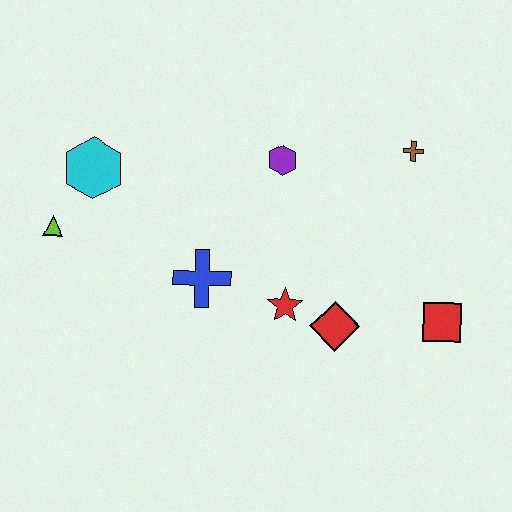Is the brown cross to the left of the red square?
Yes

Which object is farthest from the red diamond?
The lime triangle is farthest from the red diamond.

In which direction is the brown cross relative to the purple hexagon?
The brown cross is to the right of the purple hexagon.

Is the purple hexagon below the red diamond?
No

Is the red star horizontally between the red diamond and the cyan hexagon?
Yes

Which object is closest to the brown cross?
The purple hexagon is closest to the brown cross.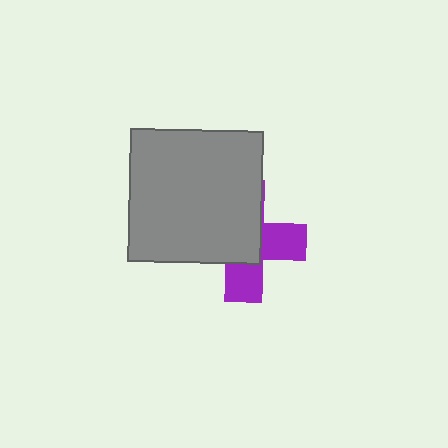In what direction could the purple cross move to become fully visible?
The purple cross could move toward the lower-right. That would shift it out from behind the gray square entirely.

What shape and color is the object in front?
The object in front is a gray square.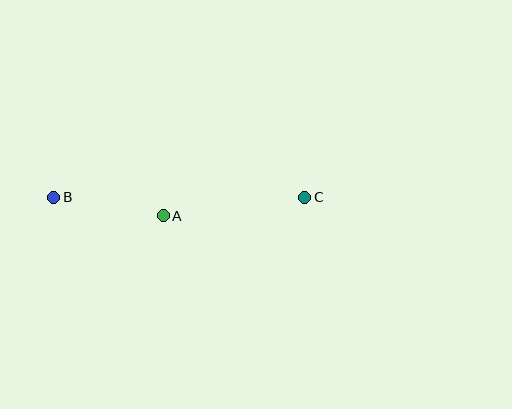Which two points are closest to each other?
Points A and B are closest to each other.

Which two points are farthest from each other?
Points B and C are farthest from each other.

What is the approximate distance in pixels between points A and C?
The distance between A and C is approximately 143 pixels.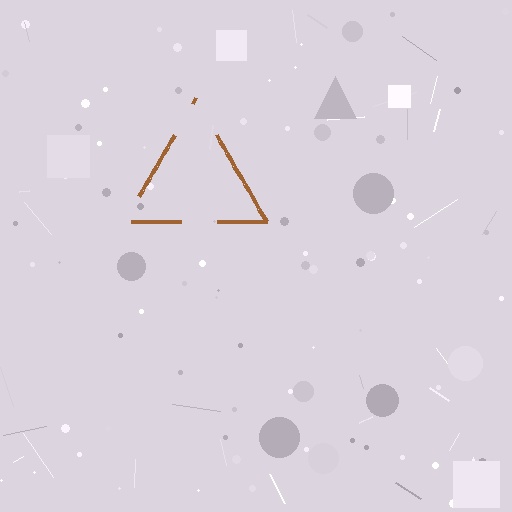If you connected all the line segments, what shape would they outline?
They would outline a triangle.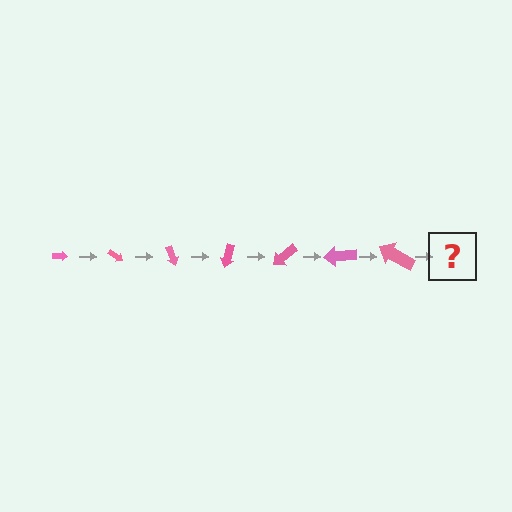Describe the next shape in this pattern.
It should be an arrow, larger than the previous one and rotated 245 degrees from the start.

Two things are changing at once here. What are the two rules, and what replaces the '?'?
The two rules are that the arrow grows larger each step and it rotates 35 degrees each step. The '?' should be an arrow, larger than the previous one and rotated 245 degrees from the start.